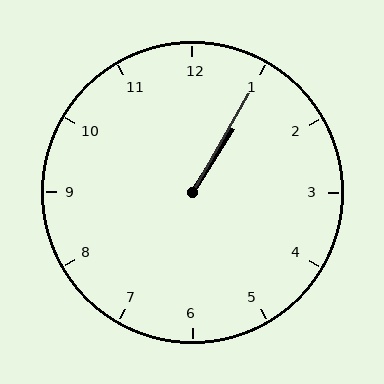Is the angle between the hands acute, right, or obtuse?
It is acute.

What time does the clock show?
1:05.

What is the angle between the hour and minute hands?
Approximately 2 degrees.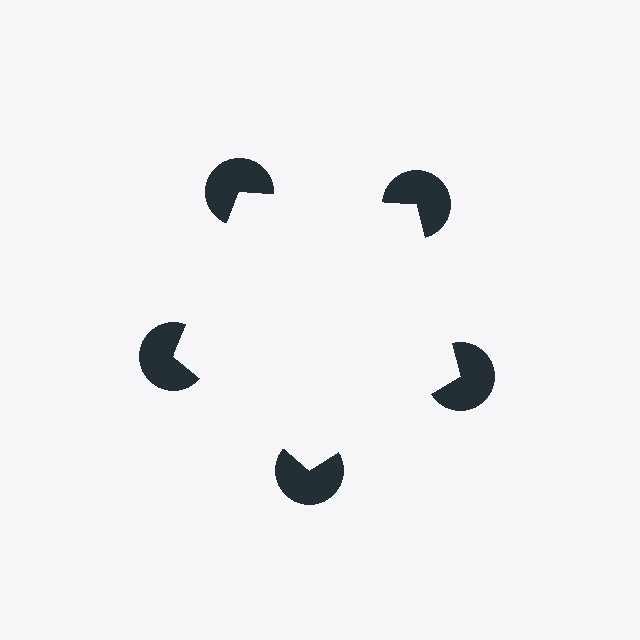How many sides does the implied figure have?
5 sides.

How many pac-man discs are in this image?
There are 5 — one at each vertex of the illusory pentagon.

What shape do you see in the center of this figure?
An illusory pentagon — its edges are inferred from the aligned wedge cuts in the pac-man discs, not physically drawn.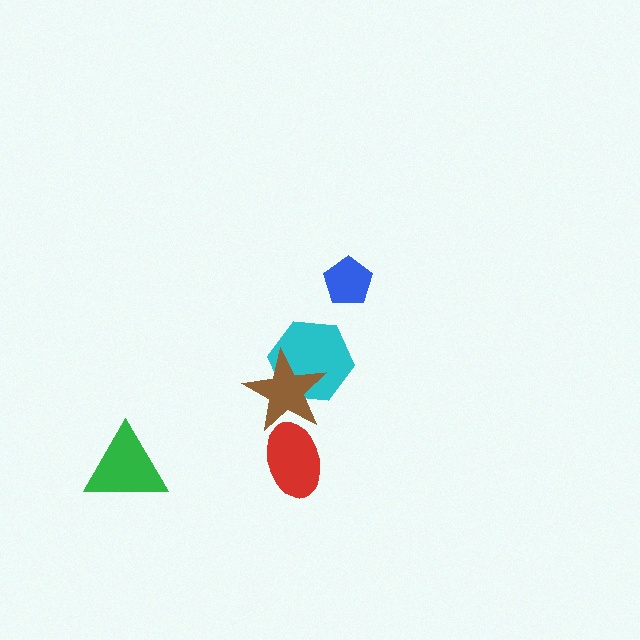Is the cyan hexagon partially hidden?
Yes, it is partially covered by another shape.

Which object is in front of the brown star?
The red ellipse is in front of the brown star.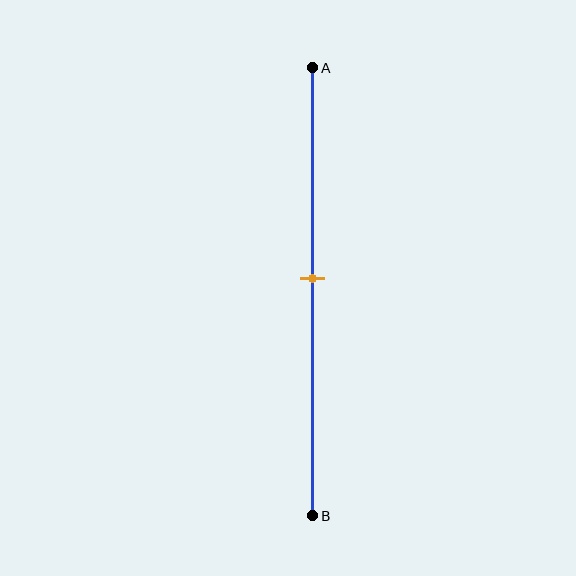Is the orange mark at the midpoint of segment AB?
Yes, the mark is approximately at the midpoint.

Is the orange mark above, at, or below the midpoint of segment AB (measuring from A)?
The orange mark is approximately at the midpoint of segment AB.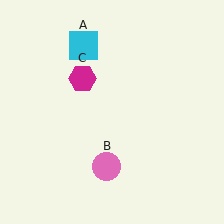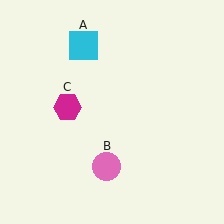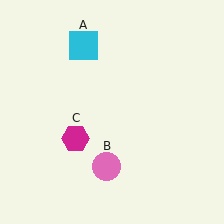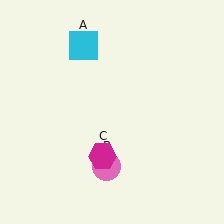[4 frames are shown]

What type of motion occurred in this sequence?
The magenta hexagon (object C) rotated counterclockwise around the center of the scene.